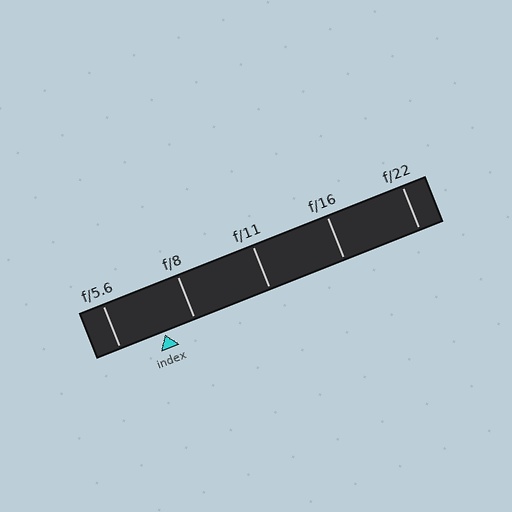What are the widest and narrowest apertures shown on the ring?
The widest aperture shown is f/5.6 and the narrowest is f/22.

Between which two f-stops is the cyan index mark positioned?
The index mark is between f/5.6 and f/8.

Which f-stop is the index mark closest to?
The index mark is closest to f/8.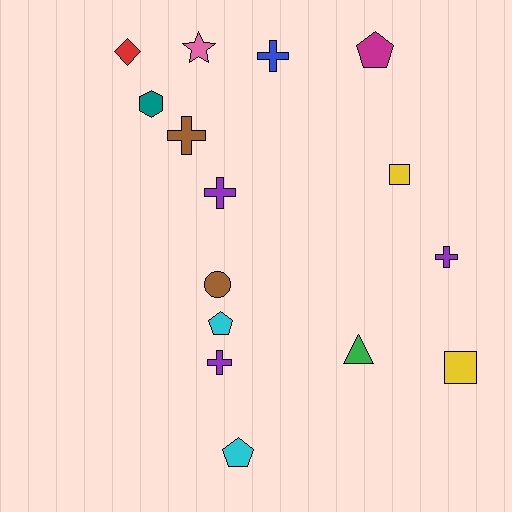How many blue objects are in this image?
There is 1 blue object.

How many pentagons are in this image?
There are 3 pentagons.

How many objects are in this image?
There are 15 objects.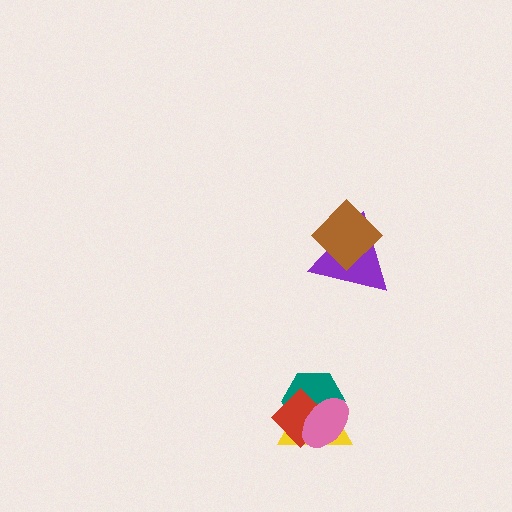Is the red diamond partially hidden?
Yes, it is partially covered by another shape.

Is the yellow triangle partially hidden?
Yes, it is partially covered by another shape.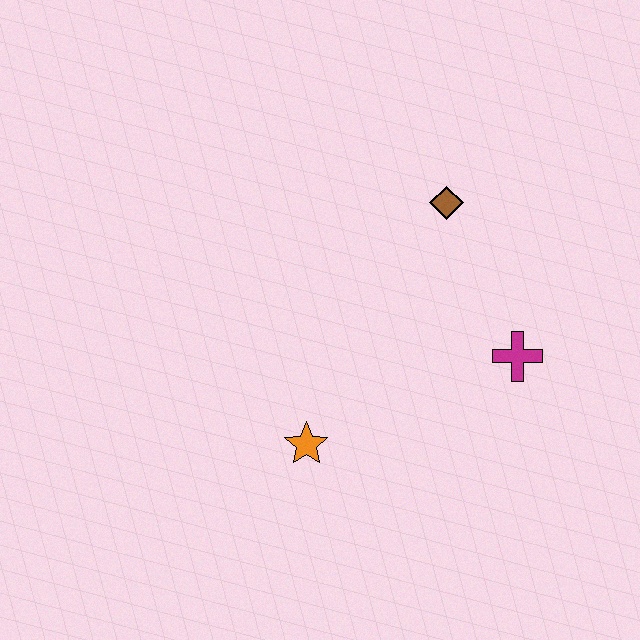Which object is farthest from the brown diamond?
The orange star is farthest from the brown diamond.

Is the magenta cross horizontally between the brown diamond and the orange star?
No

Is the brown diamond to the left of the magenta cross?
Yes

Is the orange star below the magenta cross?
Yes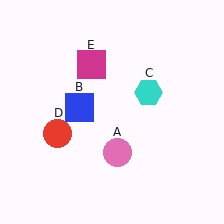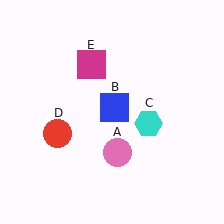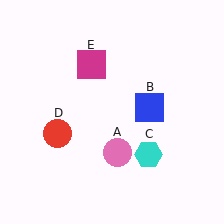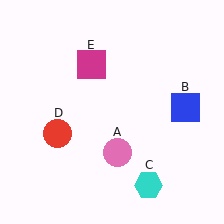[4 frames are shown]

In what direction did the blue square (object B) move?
The blue square (object B) moved right.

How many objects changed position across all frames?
2 objects changed position: blue square (object B), cyan hexagon (object C).